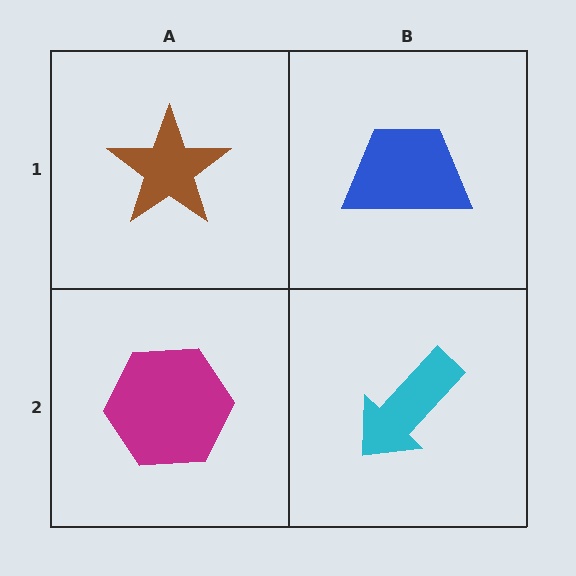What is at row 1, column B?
A blue trapezoid.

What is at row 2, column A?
A magenta hexagon.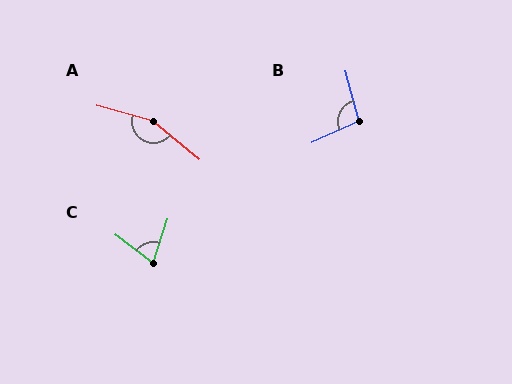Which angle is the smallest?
C, at approximately 70 degrees.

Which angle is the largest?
A, at approximately 156 degrees.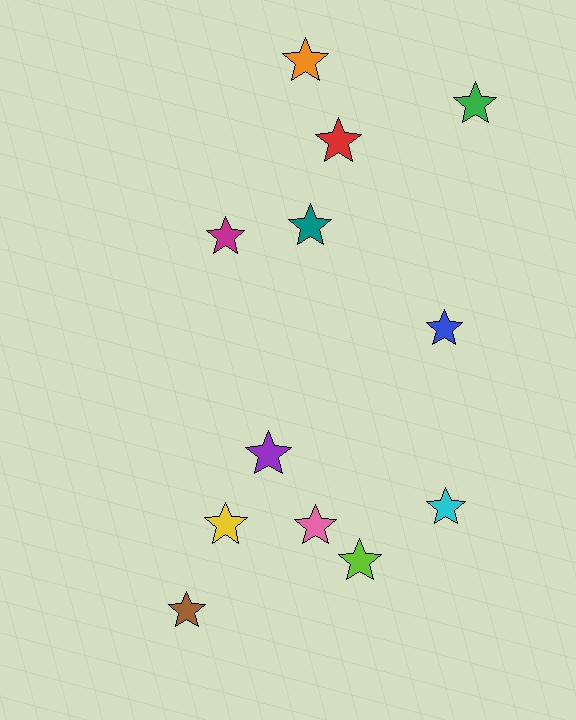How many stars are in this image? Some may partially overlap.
There are 12 stars.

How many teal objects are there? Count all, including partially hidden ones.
There is 1 teal object.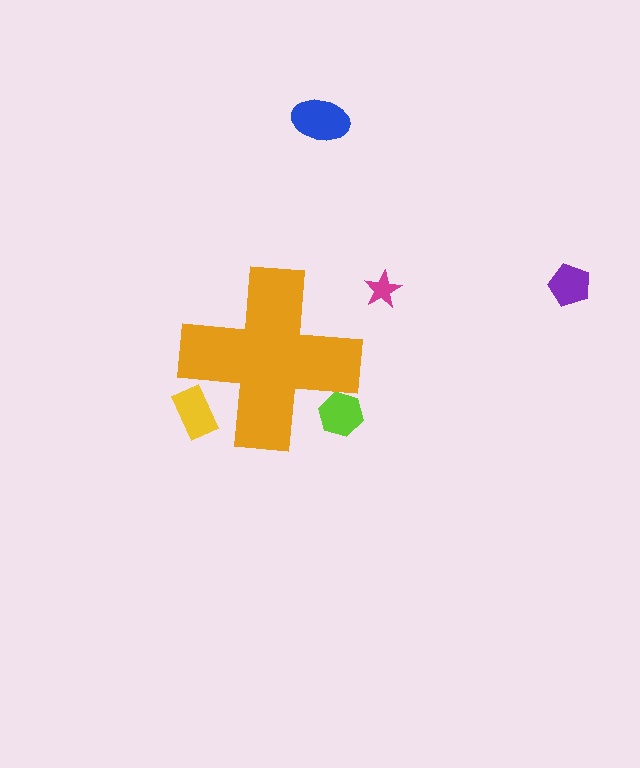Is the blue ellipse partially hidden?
No, the blue ellipse is fully visible.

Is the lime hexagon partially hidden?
Yes, the lime hexagon is partially hidden behind the orange cross.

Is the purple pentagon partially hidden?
No, the purple pentagon is fully visible.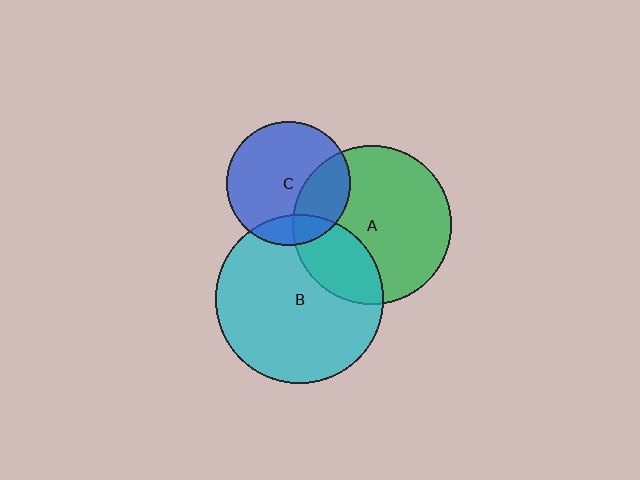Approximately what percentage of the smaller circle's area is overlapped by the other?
Approximately 15%.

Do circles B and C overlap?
Yes.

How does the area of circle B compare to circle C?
Approximately 1.9 times.